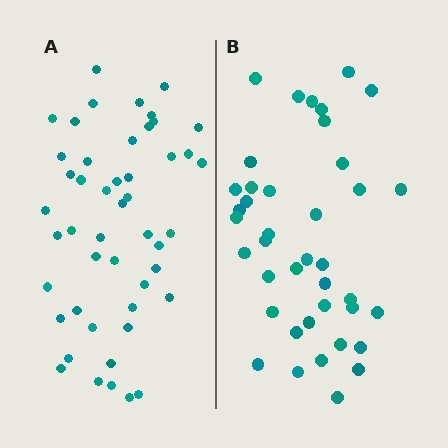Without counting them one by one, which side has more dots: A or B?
Region A (the left region) has more dots.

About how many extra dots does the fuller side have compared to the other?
Region A has roughly 8 or so more dots than region B.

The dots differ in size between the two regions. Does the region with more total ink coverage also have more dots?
No. Region B has more total ink coverage because its dots are larger, but region A actually contains more individual dots. Total area can be misleading — the number of items is what matters here.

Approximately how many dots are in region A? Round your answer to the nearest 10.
About 50 dots. (The exact count is 48, which rounds to 50.)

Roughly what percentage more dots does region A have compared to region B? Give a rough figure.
About 20% more.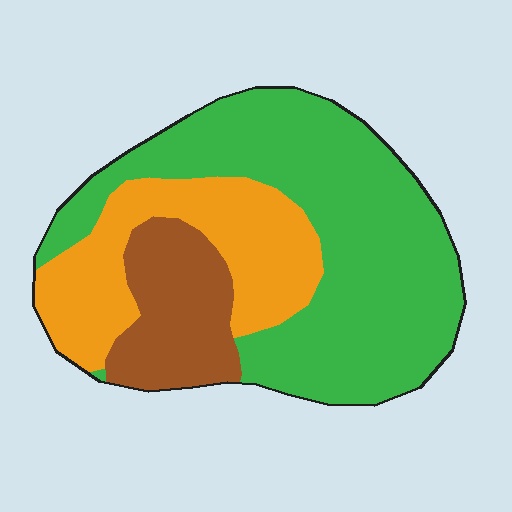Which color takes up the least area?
Brown, at roughly 15%.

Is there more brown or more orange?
Orange.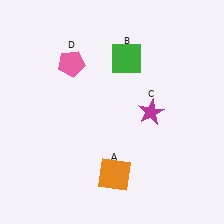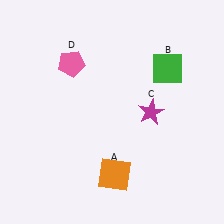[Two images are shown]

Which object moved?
The green square (B) moved right.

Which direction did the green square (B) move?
The green square (B) moved right.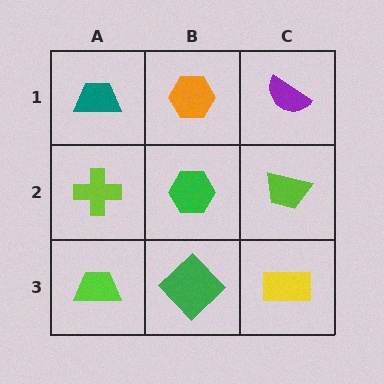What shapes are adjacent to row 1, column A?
A lime cross (row 2, column A), an orange hexagon (row 1, column B).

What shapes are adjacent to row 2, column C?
A purple semicircle (row 1, column C), a yellow rectangle (row 3, column C), a green hexagon (row 2, column B).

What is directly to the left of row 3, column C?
A green diamond.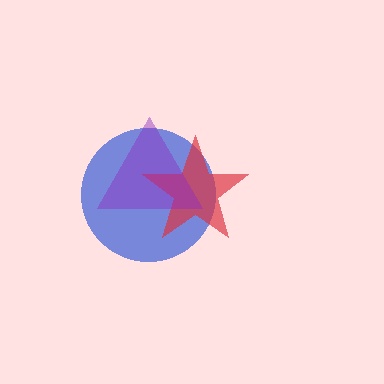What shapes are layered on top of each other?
The layered shapes are: a blue circle, a red star, a purple triangle.